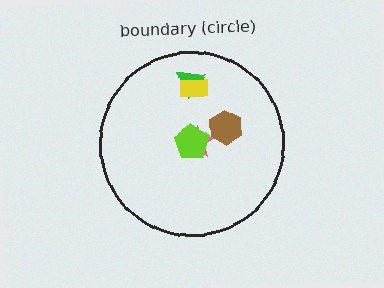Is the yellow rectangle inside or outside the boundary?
Inside.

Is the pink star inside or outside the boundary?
Inside.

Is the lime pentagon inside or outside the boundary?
Inside.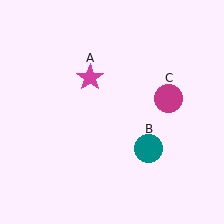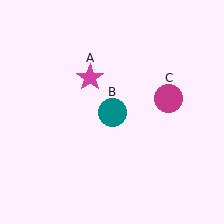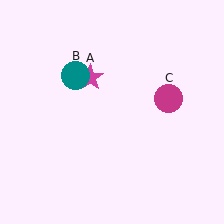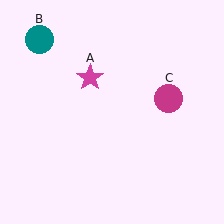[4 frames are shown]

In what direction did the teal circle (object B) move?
The teal circle (object B) moved up and to the left.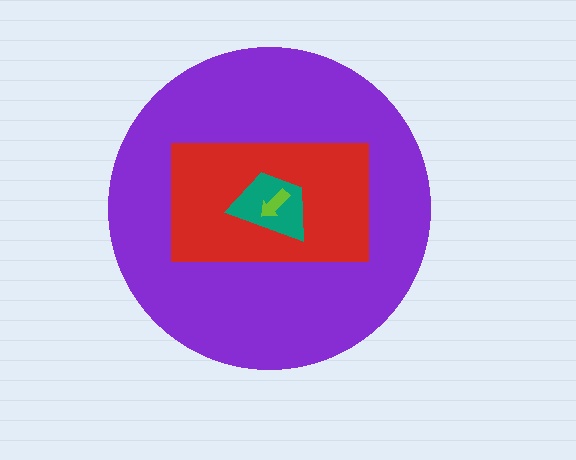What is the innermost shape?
The lime arrow.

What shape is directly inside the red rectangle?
The teal trapezoid.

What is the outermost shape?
The purple circle.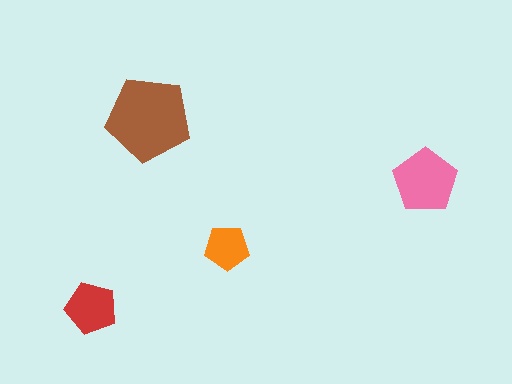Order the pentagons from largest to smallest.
the brown one, the pink one, the red one, the orange one.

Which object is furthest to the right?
The pink pentagon is rightmost.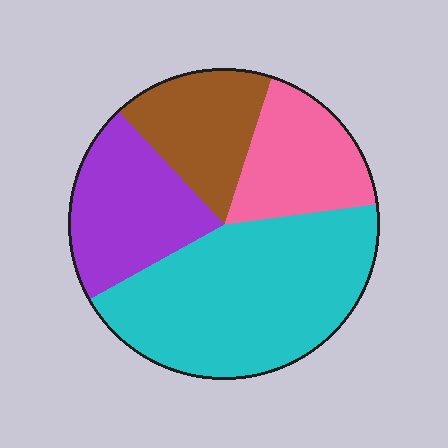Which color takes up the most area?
Cyan, at roughly 45%.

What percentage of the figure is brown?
Brown covers around 15% of the figure.